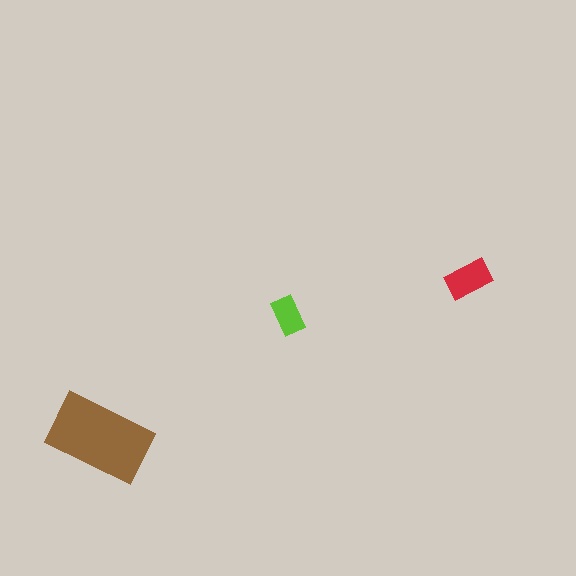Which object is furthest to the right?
The red rectangle is rightmost.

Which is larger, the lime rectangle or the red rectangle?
The red one.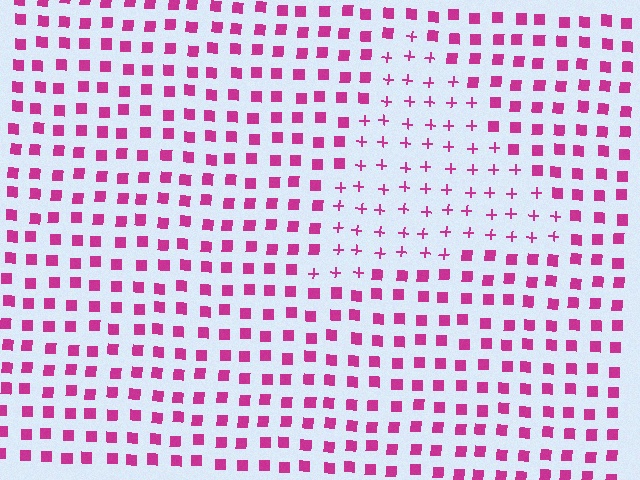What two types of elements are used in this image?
The image uses plus signs inside the triangle region and squares outside it.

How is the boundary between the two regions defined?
The boundary is defined by a change in element shape: plus signs inside vs. squares outside. All elements share the same color and spacing.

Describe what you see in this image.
The image is filled with small magenta elements arranged in a uniform grid. A triangle-shaped region contains plus signs, while the surrounding area contains squares. The boundary is defined purely by the change in element shape.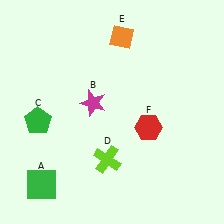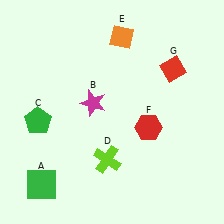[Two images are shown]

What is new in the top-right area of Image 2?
A red diamond (G) was added in the top-right area of Image 2.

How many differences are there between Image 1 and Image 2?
There is 1 difference between the two images.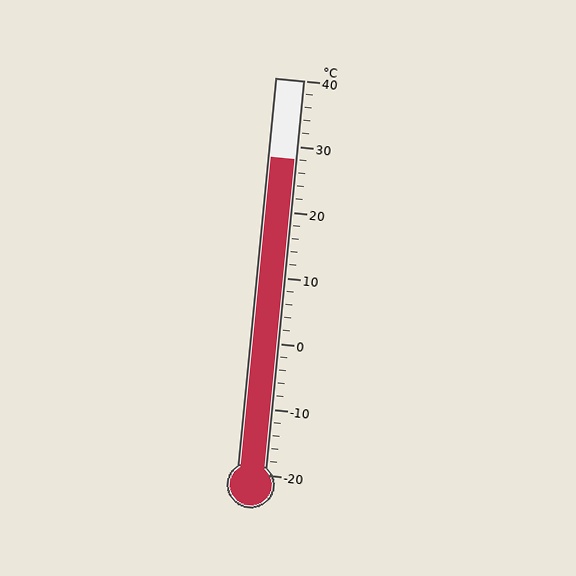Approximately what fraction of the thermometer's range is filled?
The thermometer is filled to approximately 80% of its range.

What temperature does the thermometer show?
The thermometer shows approximately 28°C.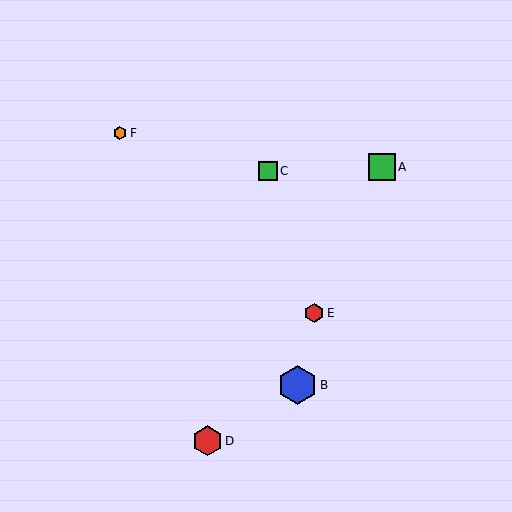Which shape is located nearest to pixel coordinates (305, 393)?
The blue hexagon (labeled B) at (298, 385) is nearest to that location.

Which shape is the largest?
The blue hexagon (labeled B) is the largest.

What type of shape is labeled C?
Shape C is a green square.